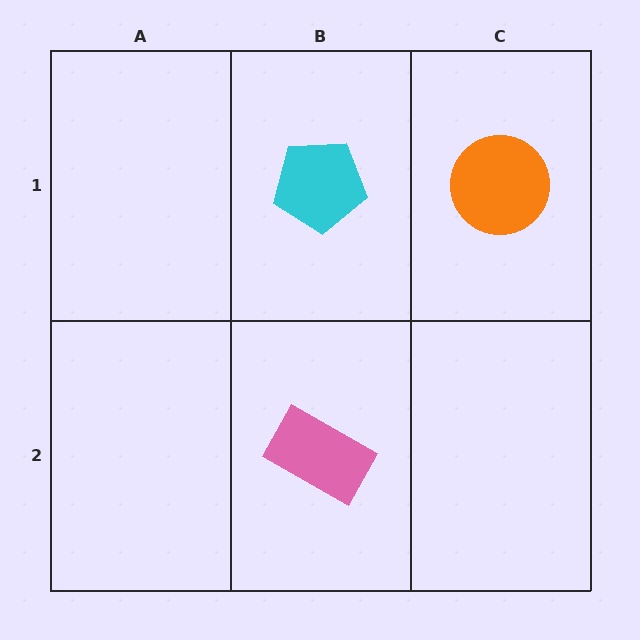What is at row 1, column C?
An orange circle.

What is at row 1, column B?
A cyan pentagon.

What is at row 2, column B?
A pink rectangle.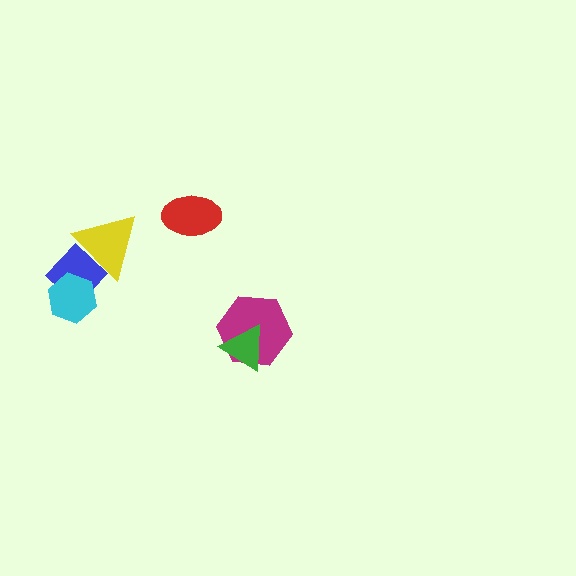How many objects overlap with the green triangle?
1 object overlaps with the green triangle.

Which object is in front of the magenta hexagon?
The green triangle is in front of the magenta hexagon.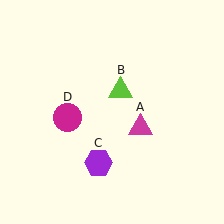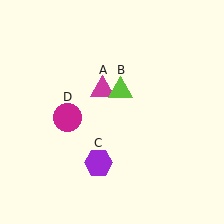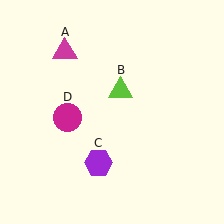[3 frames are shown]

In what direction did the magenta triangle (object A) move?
The magenta triangle (object A) moved up and to the left.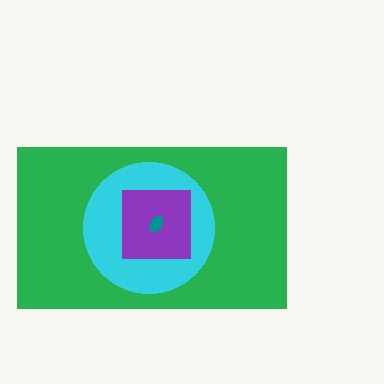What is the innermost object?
The teal ellipse.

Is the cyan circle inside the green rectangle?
Yes.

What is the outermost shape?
The green rectangle.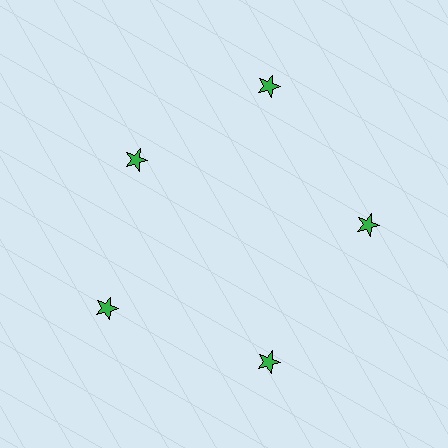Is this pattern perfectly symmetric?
No. The 5 green stars are arranged in a ring, but one element near the 10 o'clock position is pulled inward toward the center, breaking the 5-fold rotational symmetry.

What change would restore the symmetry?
The symmetry would be restored by moving it outward, back onto the ring so that all 5 stars sit at equal angles and equal distance from the center.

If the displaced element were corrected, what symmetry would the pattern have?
It would have 5-fold rotational symmetry — the pattern would map onto itself every 72 degrees.